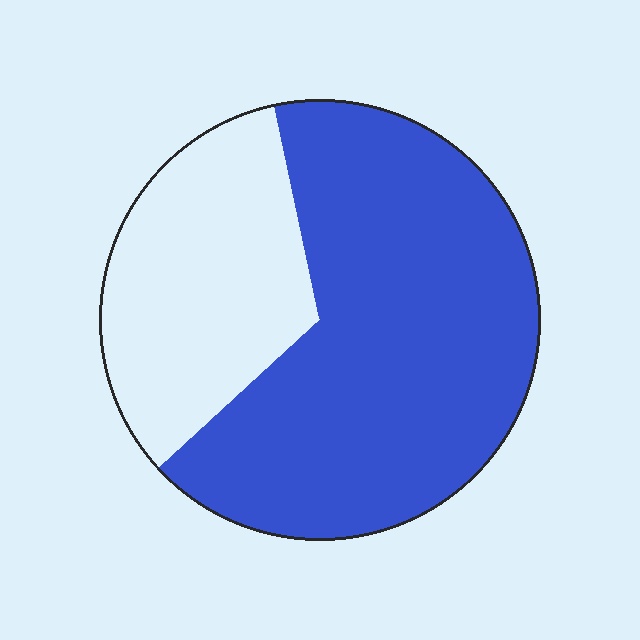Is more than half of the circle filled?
Yes.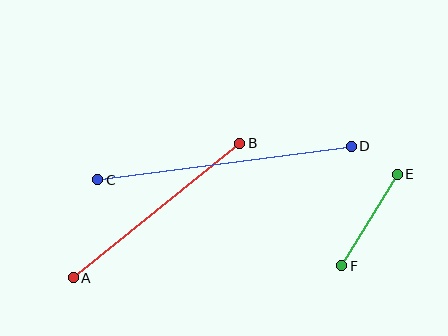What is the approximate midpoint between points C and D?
The midpoint is at approximately (225, 163) pixels.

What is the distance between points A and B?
The distance is approximately 214 pixels.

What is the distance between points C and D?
The distance is approximately 256 pixels.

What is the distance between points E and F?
The distance is approximately 107 pixels.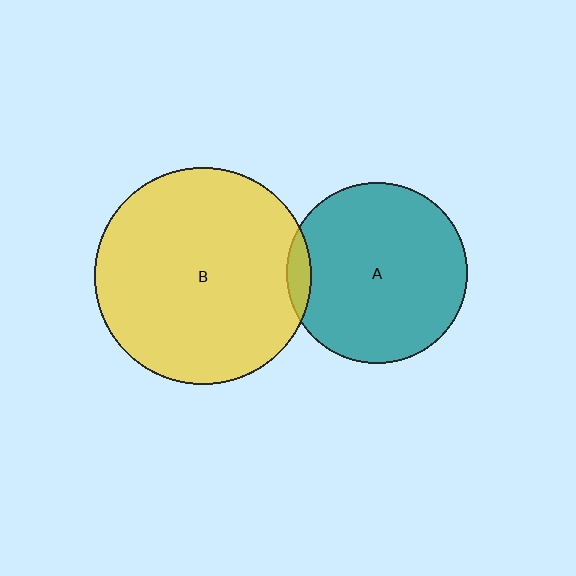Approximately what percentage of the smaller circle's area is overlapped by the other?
Approximately 5%.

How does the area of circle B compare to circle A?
Approximately 1.4 times.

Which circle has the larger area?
Circle B (yellow).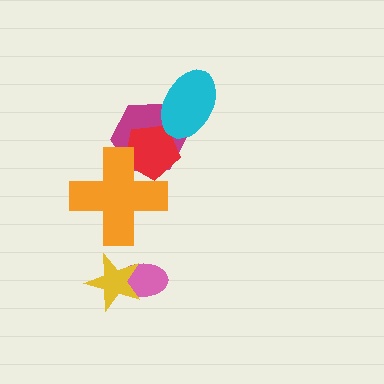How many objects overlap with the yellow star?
1 object overlaps with the yellow star.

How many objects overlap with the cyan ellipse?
1 object overlaps with the cyan ellipse.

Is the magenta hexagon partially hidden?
Yes, it is partially covered by another shape.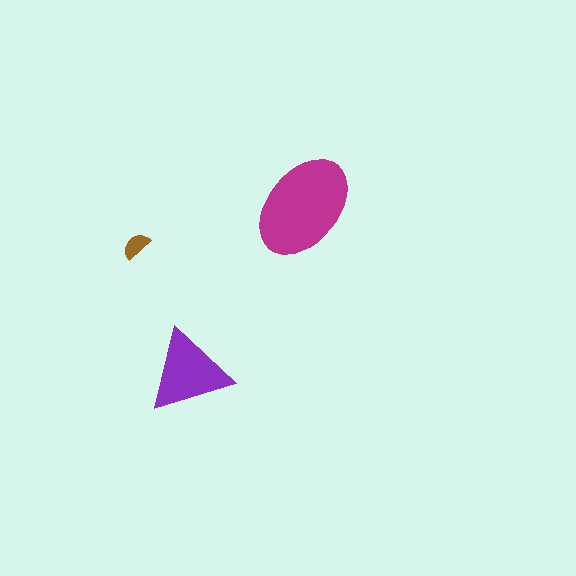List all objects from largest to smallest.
The magenta ellipse, the purple triangle, the brown semicircle.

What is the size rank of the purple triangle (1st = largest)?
2nd.